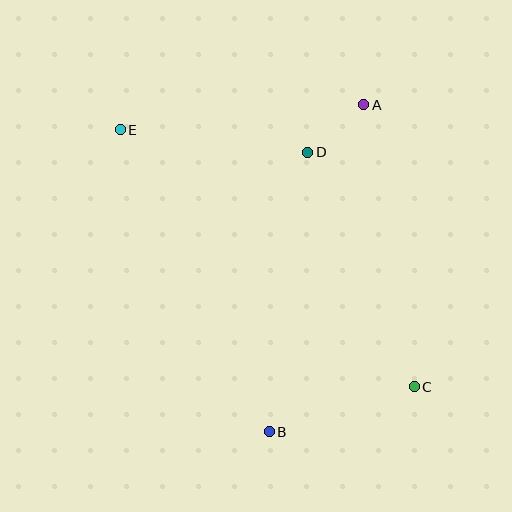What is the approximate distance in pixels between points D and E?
The distance between D and E is approximately 189 pixels.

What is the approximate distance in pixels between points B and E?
The distance between B and E is approximately 337 pixels.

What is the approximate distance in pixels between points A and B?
The distance between A and B is approximately 340 pixels.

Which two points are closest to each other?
Points A and D are closest to each other.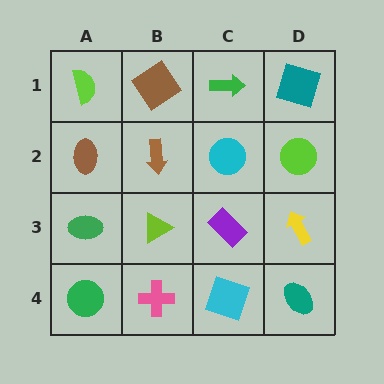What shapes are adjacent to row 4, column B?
A lime triangle (row 3, column B), a green circle (row 4, column A), a cyan square (row 4, column C).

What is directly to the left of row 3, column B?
A green ellipse.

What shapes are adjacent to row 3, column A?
A brown ellipse (row 2, column A), a green circle (row 4, column A), a lime triangle (row 3, column B).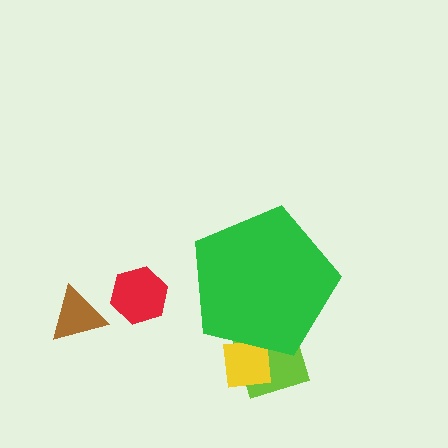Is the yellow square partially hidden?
Yes, the yellow square is partially hidden behind the green pentagon.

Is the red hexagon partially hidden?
No, the red hexagon is fully visible.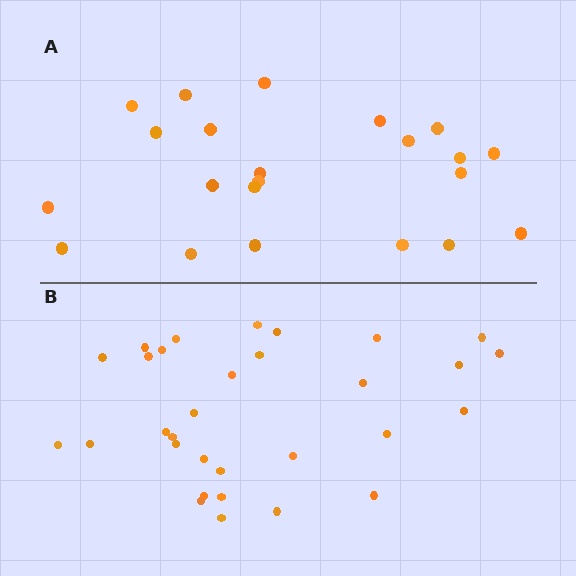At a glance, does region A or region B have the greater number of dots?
Region B (the bottom region) has more dots.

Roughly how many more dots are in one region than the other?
Region B has roughly 8 or so more dots than region A.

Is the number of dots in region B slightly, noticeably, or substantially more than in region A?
Region B has noticeably more, but not dramatically so. The ratio is roughly 1.4 to 1.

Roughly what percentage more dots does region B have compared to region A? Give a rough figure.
About 40% more.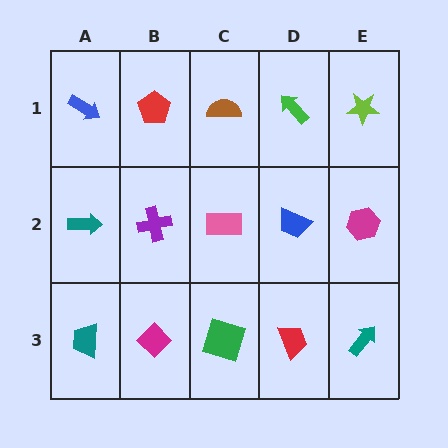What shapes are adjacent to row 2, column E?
A lime star (row 1, column E), a teal arrow (row 3, column E), a blue trapezoid (row 2, column D).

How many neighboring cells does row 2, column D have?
4.